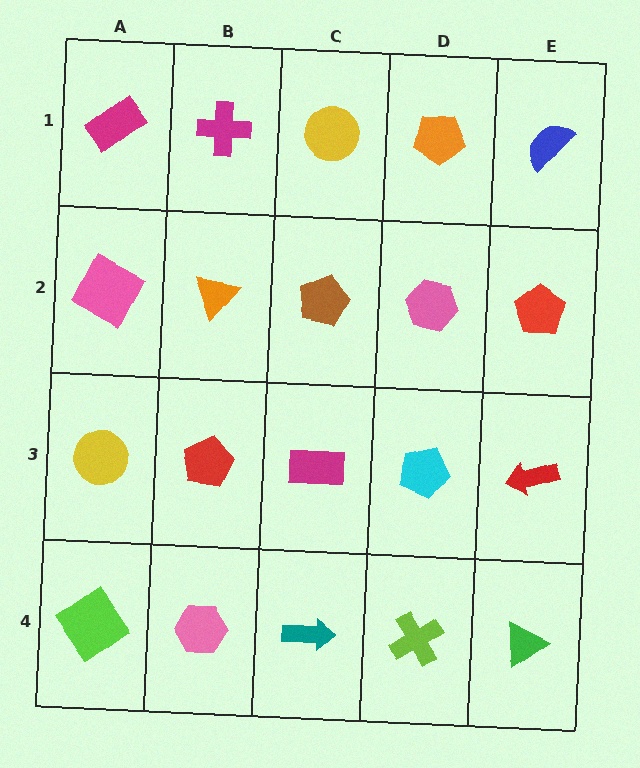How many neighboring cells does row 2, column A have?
3.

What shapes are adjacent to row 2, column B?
A magenta cross (row 1, column B), a red pentagon (row 3, column B), a pink square (row 2, column A), a brown pentagon (row 2, column C).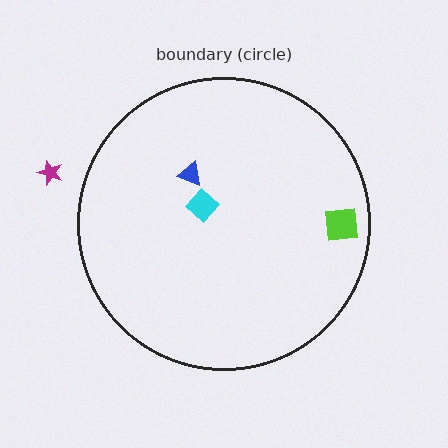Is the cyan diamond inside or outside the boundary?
Inside.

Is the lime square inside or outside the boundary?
Inside.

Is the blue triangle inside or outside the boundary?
Inside.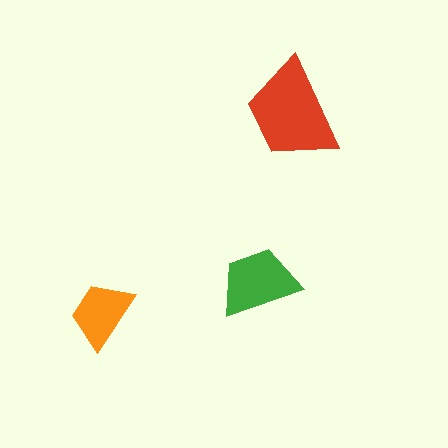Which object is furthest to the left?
The orange trapezoid is leftmost.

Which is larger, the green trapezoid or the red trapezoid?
The red one.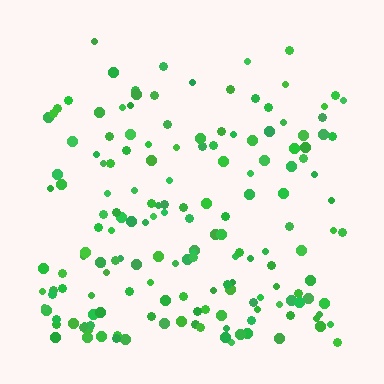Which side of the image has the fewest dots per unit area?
The top.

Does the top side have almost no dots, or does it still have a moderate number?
Still a moderate number, just noticeably fewer than the bottom.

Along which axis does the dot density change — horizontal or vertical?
Vertical.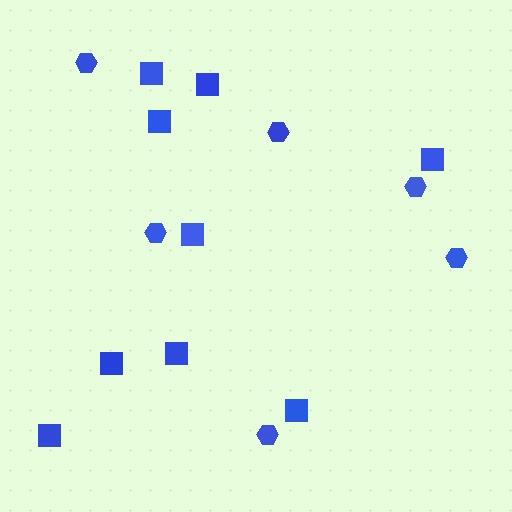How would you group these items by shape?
There are 2 groups: one group of hexagons (6) and one group of squares (9).